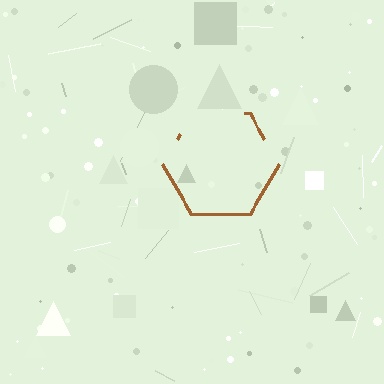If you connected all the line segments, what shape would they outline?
They would outline a hexagon.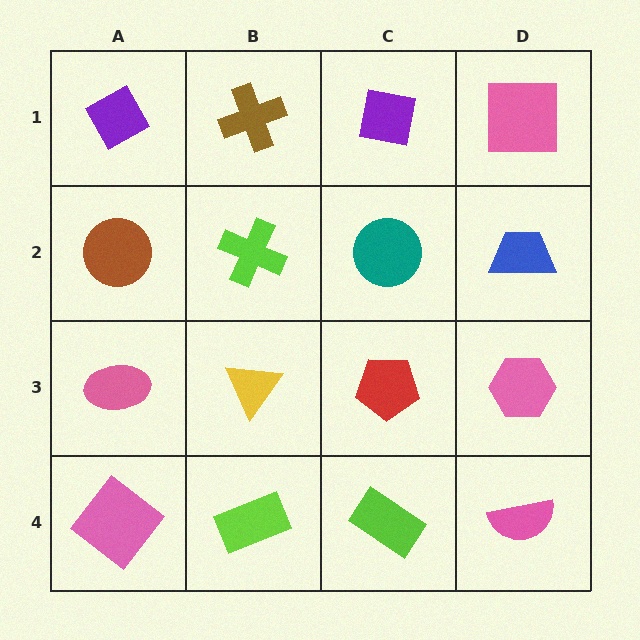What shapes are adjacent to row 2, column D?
A pink square (row 1, column D), a pink hexagon (row 3, column D), a teal circle (row 2, column C).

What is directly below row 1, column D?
A blue trapezoid.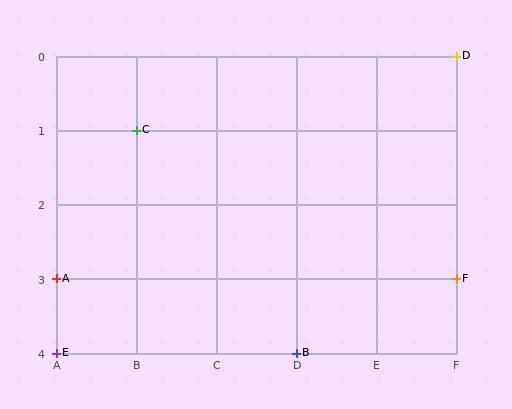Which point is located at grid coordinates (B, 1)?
Point C is at (B, 1).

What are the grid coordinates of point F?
Point F is at grid coordinates (F, 3).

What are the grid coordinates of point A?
Point A is at grid coordinates (A, 3).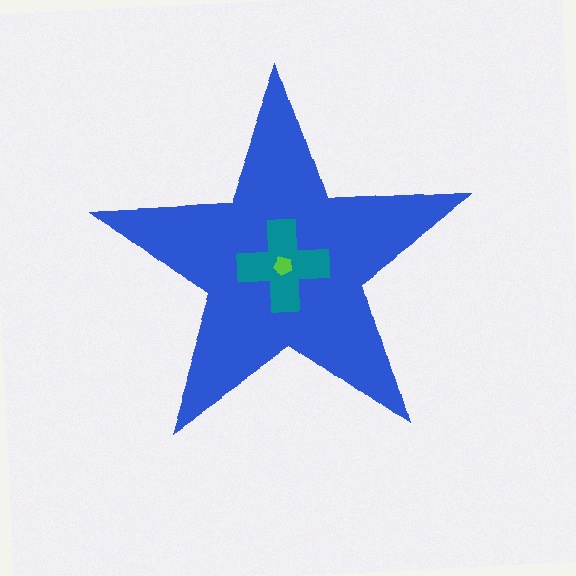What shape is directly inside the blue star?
The teal cross.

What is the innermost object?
The lime pentagon.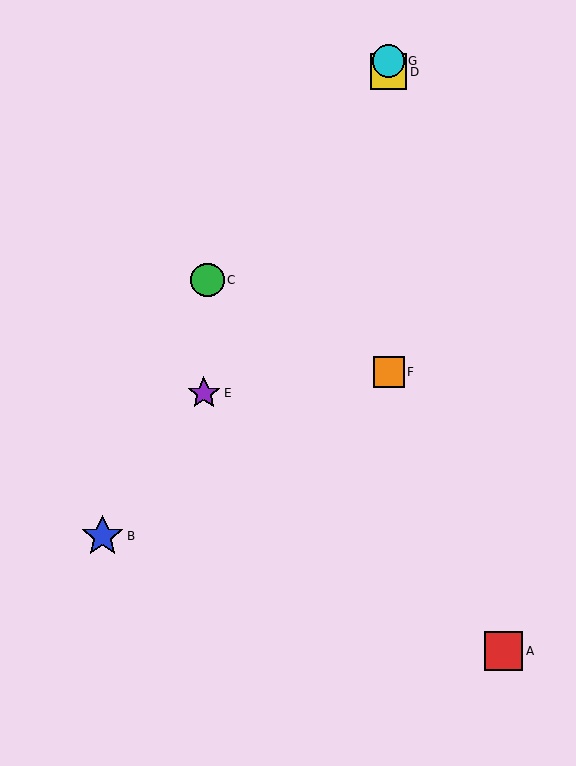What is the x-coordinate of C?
Object C is at x≈208.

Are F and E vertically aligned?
No, F is at x≈389 and E is at x≈204.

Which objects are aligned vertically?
Objects D, F, G are aligned vertically.